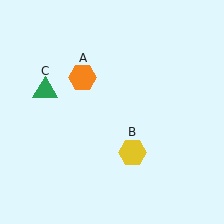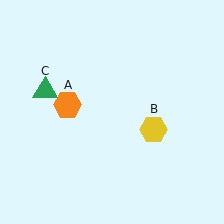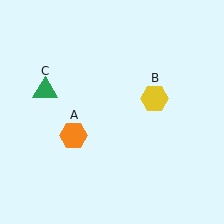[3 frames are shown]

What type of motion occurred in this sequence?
The orange hexagon (object A), yellow hexagon (object B) rotated counterclockwise around the center of the scene.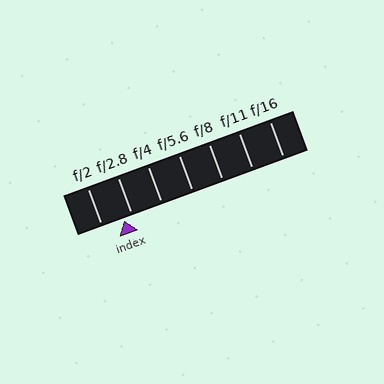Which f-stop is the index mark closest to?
The index mark is closest to f/2.8.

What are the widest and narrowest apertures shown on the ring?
The widest aperture shown is f/2 and the narrowest is f/16.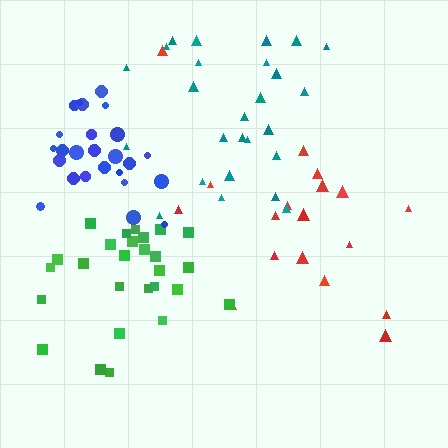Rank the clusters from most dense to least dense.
blue, green, teal, red.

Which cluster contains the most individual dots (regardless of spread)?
Green (27).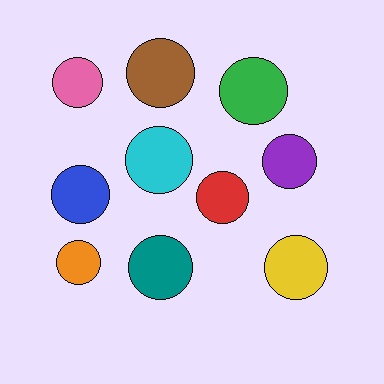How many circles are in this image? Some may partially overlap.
There are 10 circles.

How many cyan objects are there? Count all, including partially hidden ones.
There is 1 cyan object.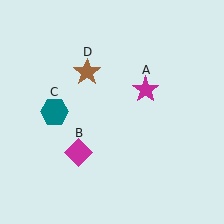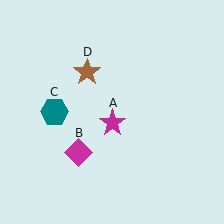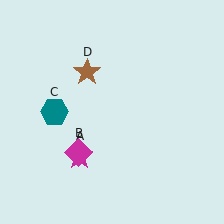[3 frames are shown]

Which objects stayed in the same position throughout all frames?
Magenta diamond (object B) and teal hexagon (object C) and brown star (object D) remained stationary.